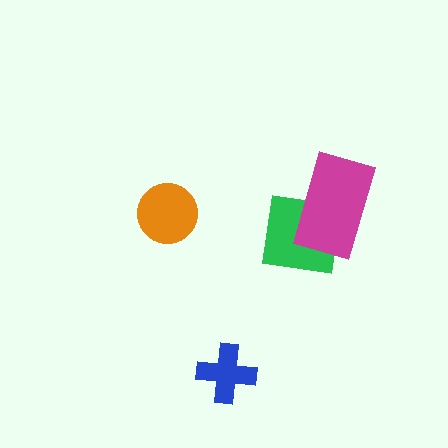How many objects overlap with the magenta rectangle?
1 object overlaps with the magenta rectangle.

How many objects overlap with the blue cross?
0 objects overlap with the blue cross.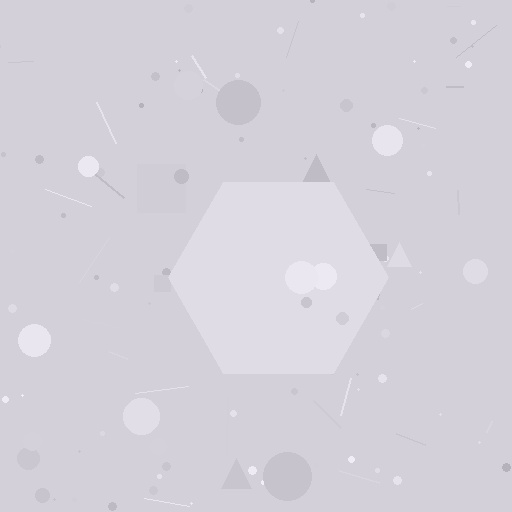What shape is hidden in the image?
A hexagon is hidden in the image.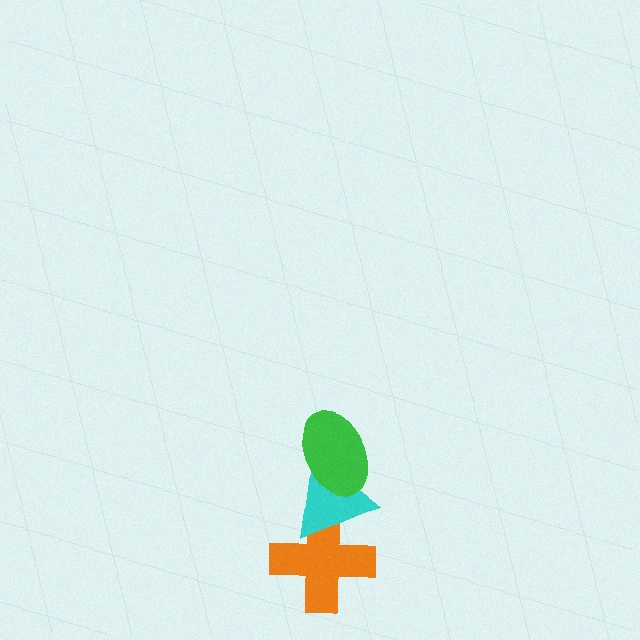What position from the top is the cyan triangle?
The cyan triangle is 2nd from the top.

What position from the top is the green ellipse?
The green ellipse is 1st from the top.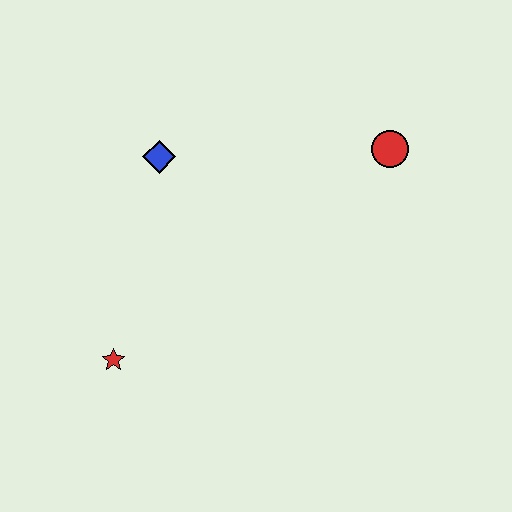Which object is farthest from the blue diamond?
The red circle is farthest from the blue diamond.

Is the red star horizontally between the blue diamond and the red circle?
No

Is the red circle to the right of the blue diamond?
Yes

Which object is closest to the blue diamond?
The red star is closest to the blue diamond.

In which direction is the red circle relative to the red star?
The red circle is to the right of the red star.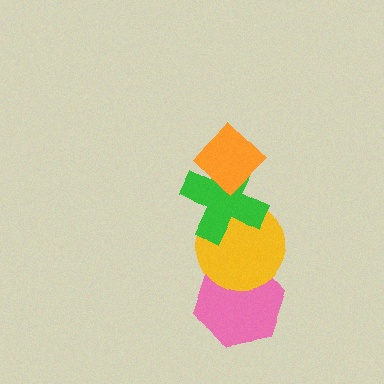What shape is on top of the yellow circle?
The green cross is on top of the yellow circle.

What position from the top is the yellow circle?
The yellow circle is 3rd from the top.